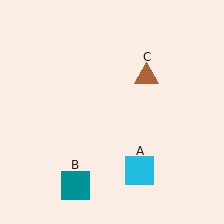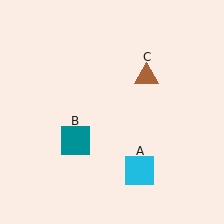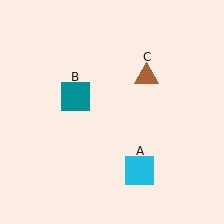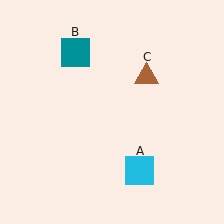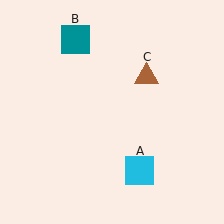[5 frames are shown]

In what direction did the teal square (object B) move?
The teal square (object B) moved up.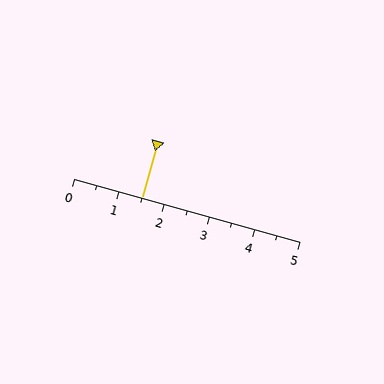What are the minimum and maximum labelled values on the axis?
The axis runs from 0 to 5.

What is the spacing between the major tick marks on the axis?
The major ticks are spaced 1 apart.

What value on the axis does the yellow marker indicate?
The marker indicates approximately 1.5.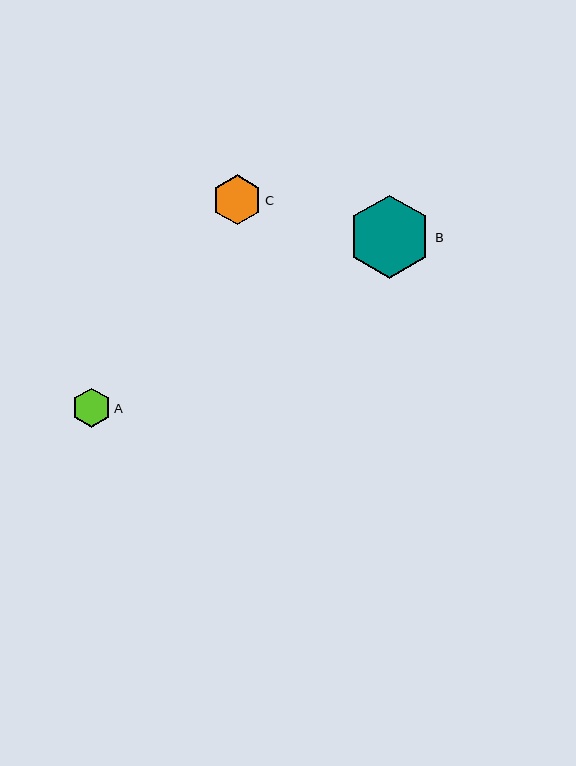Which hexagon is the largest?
Hexagon B is the largest with a size of approximately 83 pixels.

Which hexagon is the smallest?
Hexagon A is the smallest with a size of approximately 39 pixels.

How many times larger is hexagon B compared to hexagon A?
Hexagon B is approximately 2.1 times the size of hexagon A.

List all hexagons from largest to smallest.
From largest to smallest: B, C, A.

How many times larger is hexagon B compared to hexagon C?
Hexagon B is approximately 1.7 times the size of hexagon C.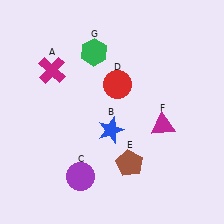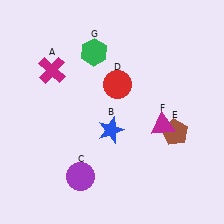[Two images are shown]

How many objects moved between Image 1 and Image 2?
1 object moved between the two images.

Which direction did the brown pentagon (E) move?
The brown pentagon (E) moved right.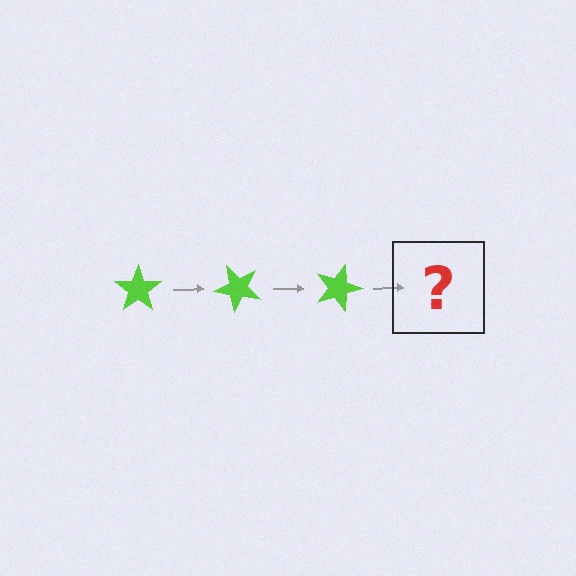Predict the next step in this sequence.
The next step is a lime star rotated 135 degrees.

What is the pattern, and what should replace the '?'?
The pattern is that the star rotates 45 degrees each step. The '?' should be a lime star rotated 135 degrees.